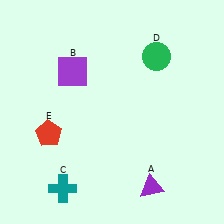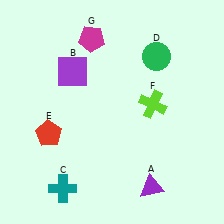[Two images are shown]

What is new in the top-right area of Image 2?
A lime cross (F) was added in the top-right area of Image 2.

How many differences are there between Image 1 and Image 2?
There are 2 differences between the two images.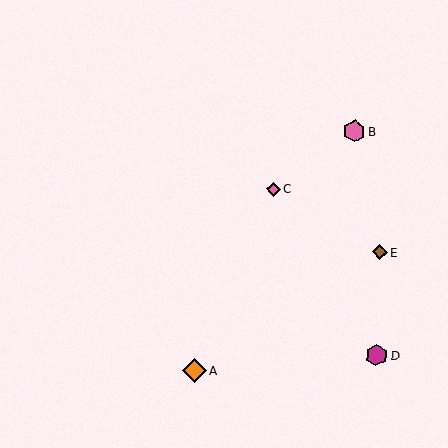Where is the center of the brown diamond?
The center of the brown diamond is at (380, 252).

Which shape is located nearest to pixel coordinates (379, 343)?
The magenta hexagon (labeled D) at (376, 356) is nearest to that location.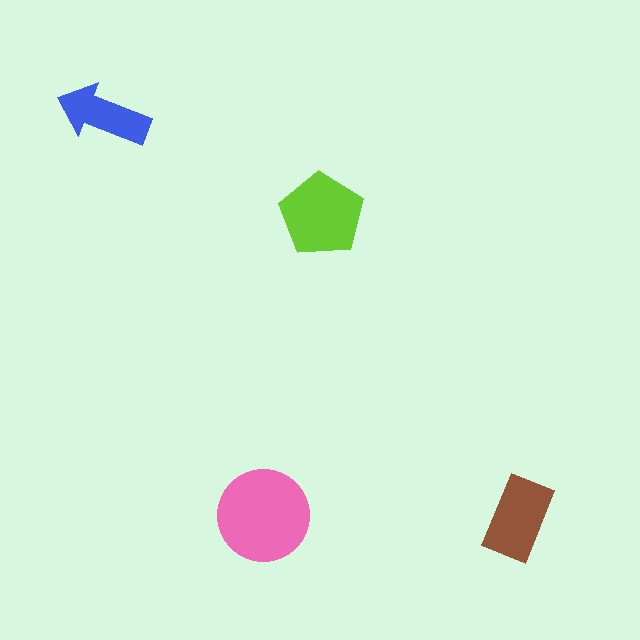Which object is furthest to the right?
The brown rectangle is rightmost.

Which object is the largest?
The pink circle.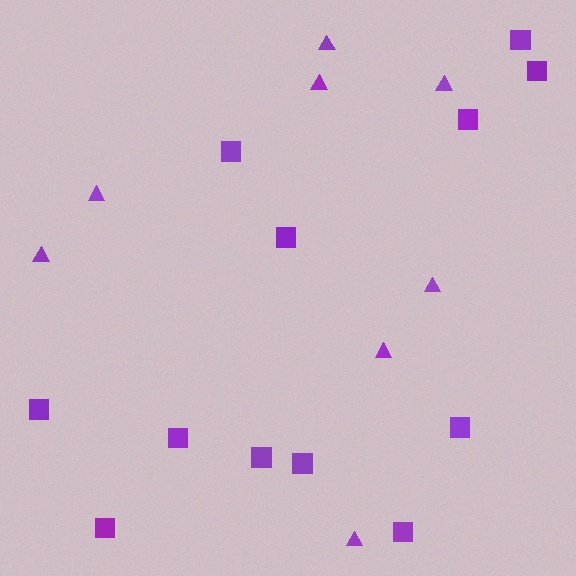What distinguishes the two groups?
There are 2 groups: one group of squares (12) and one group of triangles (8).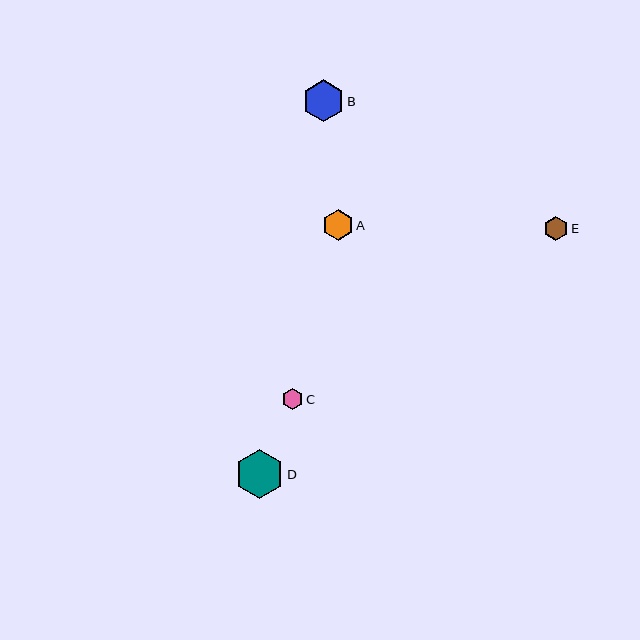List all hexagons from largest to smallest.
From largest to smallest: D, B, A, E, C.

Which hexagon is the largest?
Hexagon D is the largest with a size of approximately 49 pixels.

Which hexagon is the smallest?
Hexagon C is the smallest with a size of approximately 21 pixels.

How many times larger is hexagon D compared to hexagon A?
Hexagon D is approximately 1.6 times the size of hexagon A.